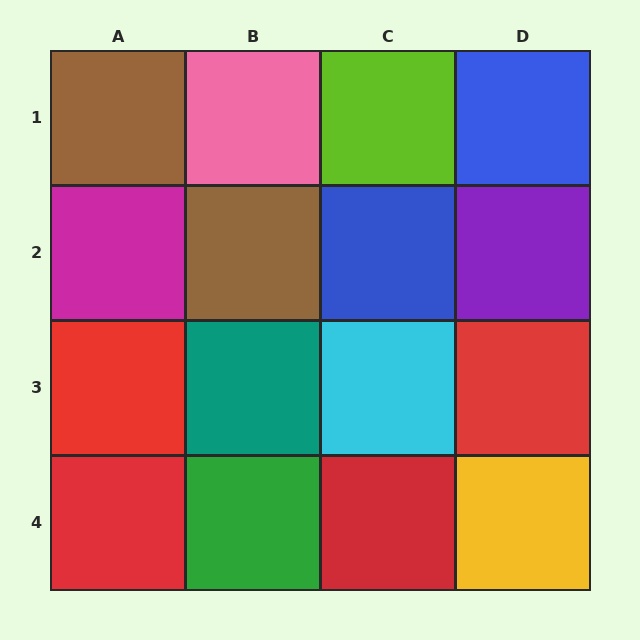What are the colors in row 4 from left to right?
Red, green, red, yellow.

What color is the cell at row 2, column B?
Brown.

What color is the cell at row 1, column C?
Lime.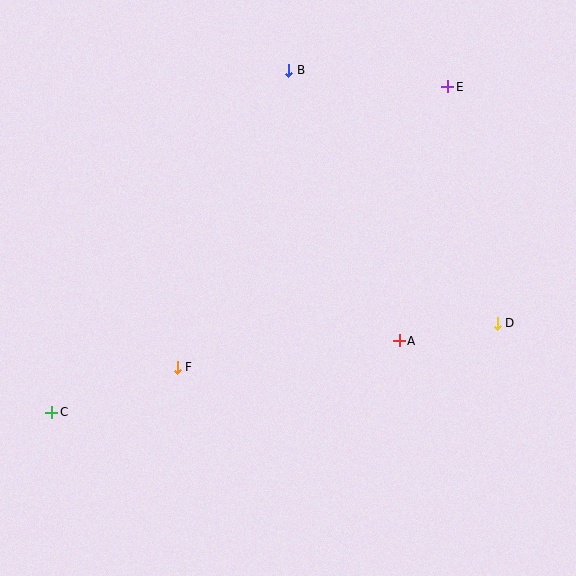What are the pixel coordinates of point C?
Point C is at (52, 412).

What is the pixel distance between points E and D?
The distance between E and D is 241 pixels.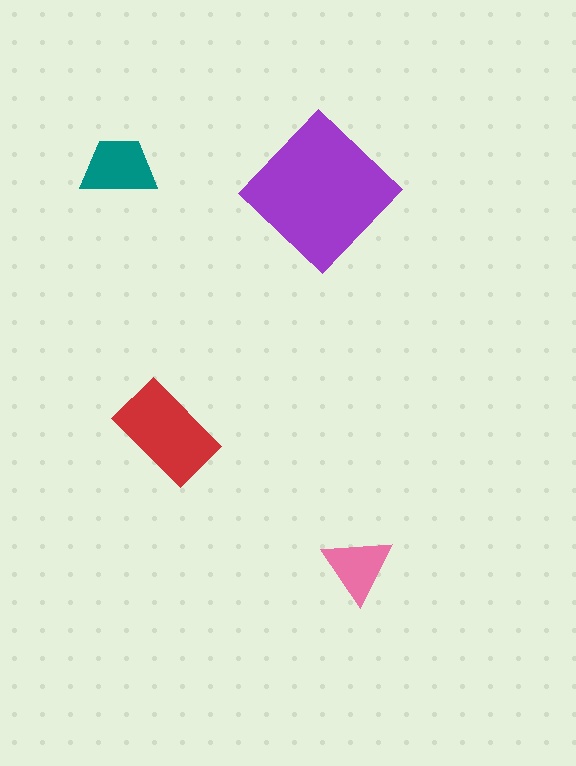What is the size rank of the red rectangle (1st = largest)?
2nd.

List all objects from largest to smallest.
The purple diamond, the red rectangle, the teal trapezoid, the pink triangle.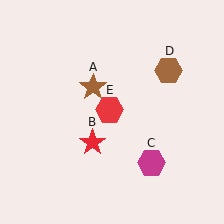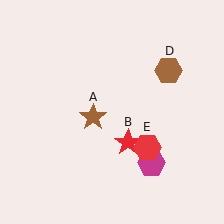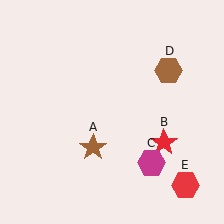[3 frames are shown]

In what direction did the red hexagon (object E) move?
The red hexagon (object E) moved down and to the right.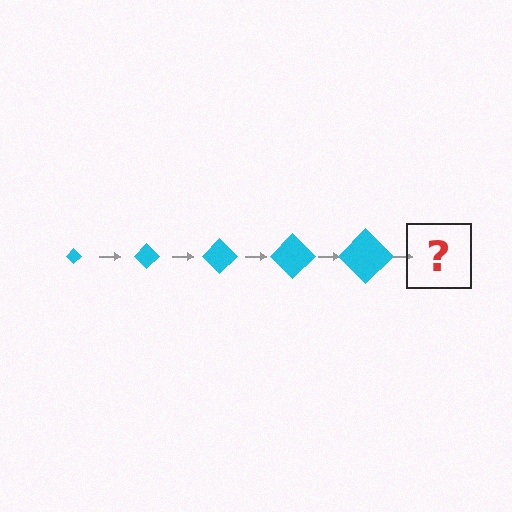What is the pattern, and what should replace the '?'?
The pattern is that the diamond gets progressively larger each step. The '?' should be a cyan diamond, larger than the previous one.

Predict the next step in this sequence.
The next step is a cyan diamond, larger than the previous one.